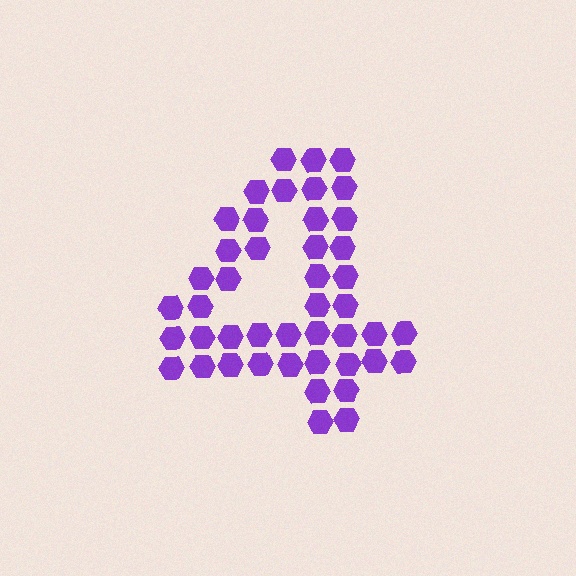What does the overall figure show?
The overall figure shows the digit 4.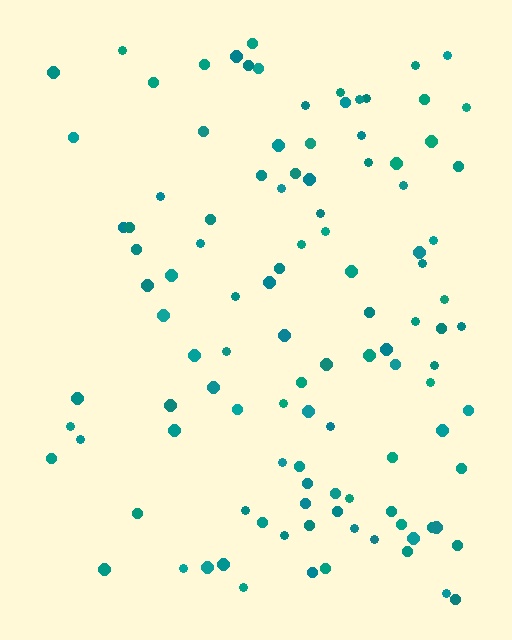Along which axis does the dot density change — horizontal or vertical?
Horizontal.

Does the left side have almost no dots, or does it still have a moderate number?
Still a moderate number, just noticeably fewer than the right.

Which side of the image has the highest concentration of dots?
The right.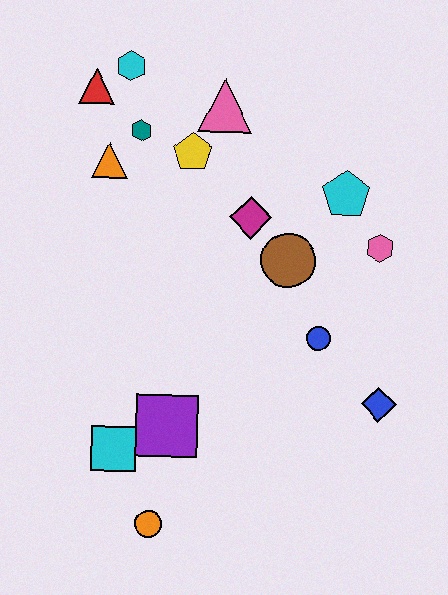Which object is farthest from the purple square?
The cyan hexagon is farthest from the purple square.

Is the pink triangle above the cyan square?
Yes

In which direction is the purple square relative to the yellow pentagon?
The purple square is below the yellow pentagon.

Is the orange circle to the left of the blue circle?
Yes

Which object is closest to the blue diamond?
The blue circle is closest to the blue diamond.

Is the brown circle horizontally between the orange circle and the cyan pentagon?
Yes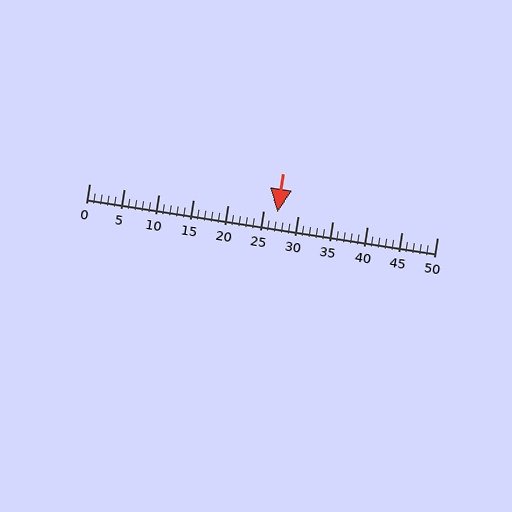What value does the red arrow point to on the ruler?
The red arrow points to approximately 27.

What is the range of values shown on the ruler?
The ruler shows values from 0 to 50.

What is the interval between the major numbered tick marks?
The major tick marks are spaced 5 units apart.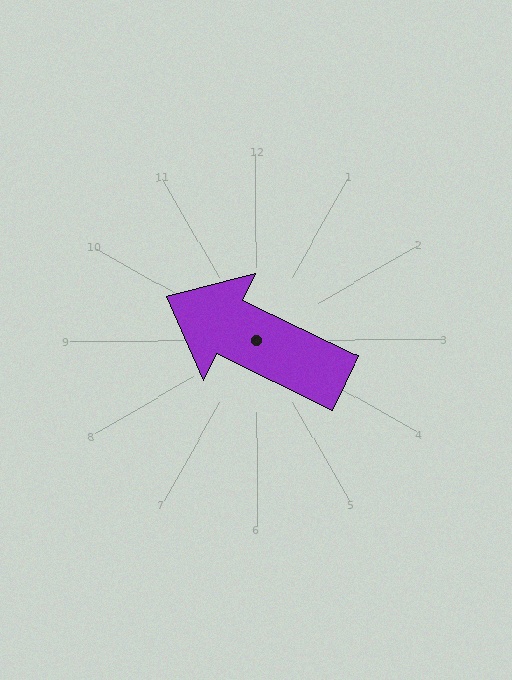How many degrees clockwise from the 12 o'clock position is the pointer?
Approximately 296 degrees.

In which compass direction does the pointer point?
Northwest.